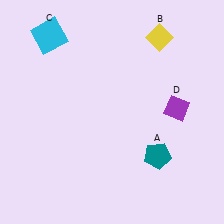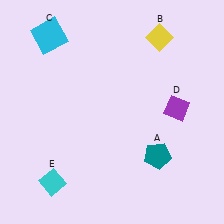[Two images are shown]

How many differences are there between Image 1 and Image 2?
There is 1 difference between the two images.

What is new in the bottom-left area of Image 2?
A cyan diamond (E) was added in the bottom-left area of Image 2.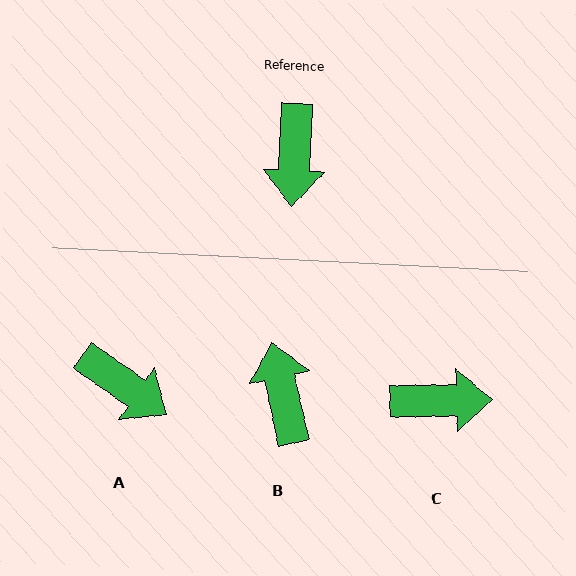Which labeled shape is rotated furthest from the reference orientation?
B, about 165 degrees away.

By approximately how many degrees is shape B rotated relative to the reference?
Approximately 165 degrees clockwise.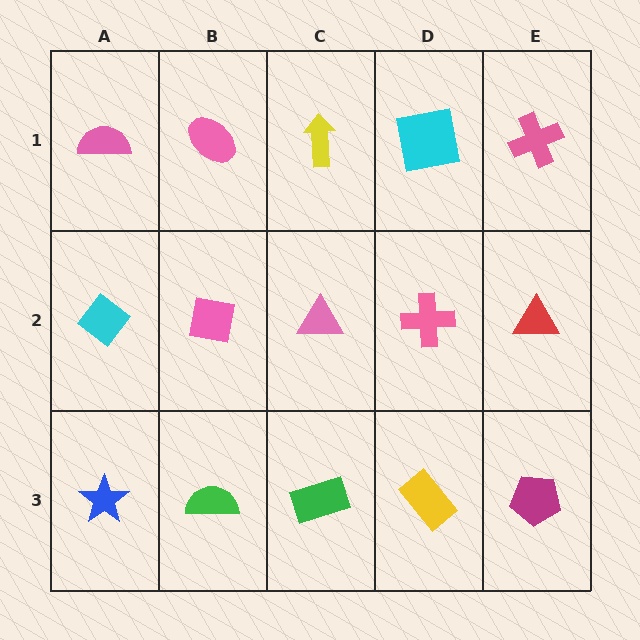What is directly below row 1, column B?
A pink square.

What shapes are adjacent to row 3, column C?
A pink triangle (row 2, column C), a green semicircle (row 3, column B), a yellow rectangle (row 3, column D).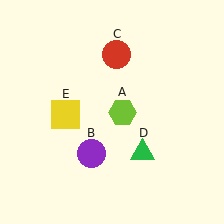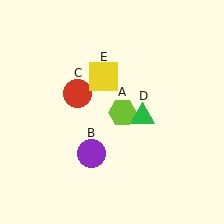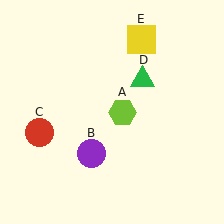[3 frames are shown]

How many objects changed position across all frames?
3 objects changed position: red circle (object C), green triangle (object D), yellow square (object E).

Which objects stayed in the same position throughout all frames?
Lime hexagon (object A) and purple circle (object B) remained stationary.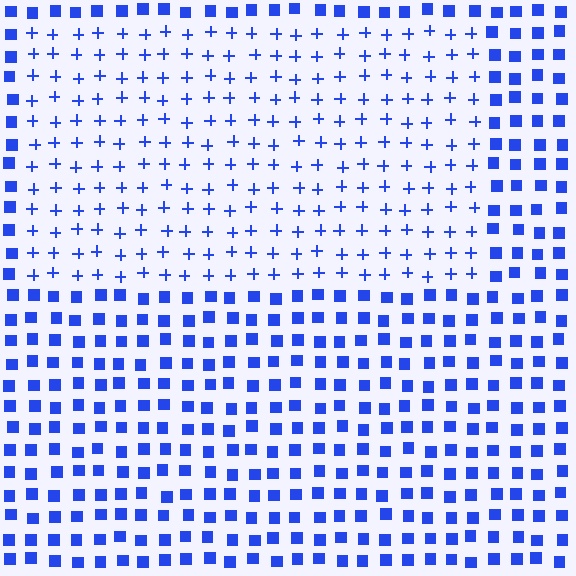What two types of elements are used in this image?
The image uses plus signs inside the rectangle region and squares outside it.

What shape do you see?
I see a rectangle.